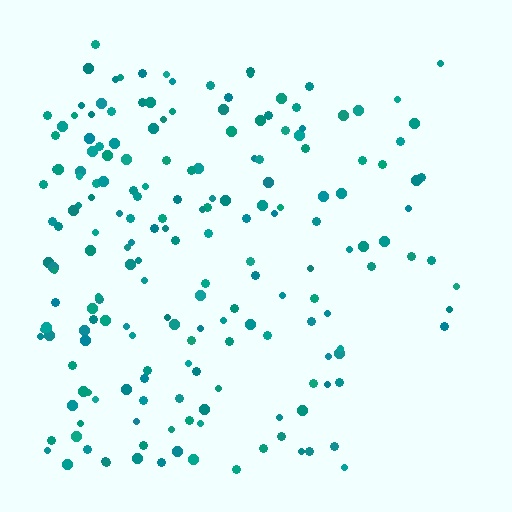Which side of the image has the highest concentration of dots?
The left.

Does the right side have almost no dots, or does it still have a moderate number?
Still a moderate number, just noticeably fewer than the left.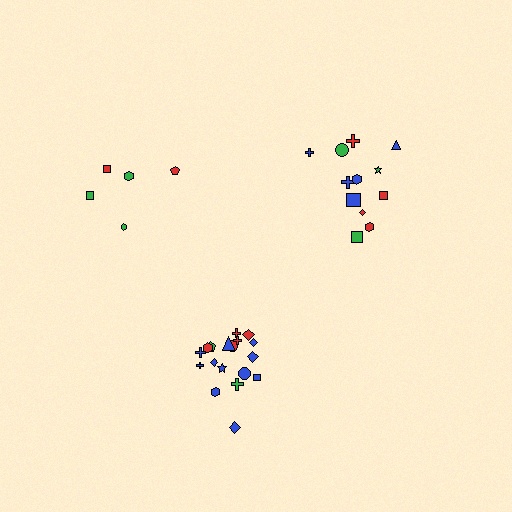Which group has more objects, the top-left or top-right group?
The top-right group.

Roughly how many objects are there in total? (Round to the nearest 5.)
Roughly 35 objects in total.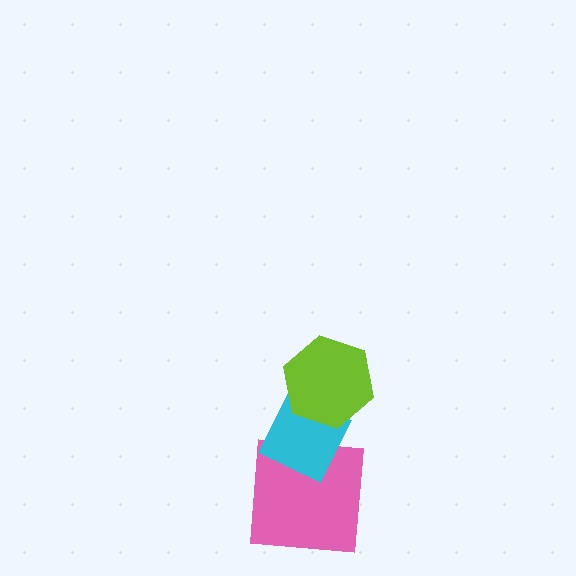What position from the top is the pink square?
The pink square is 3rd from the top.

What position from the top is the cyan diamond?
The cyan diamond is 2nd from the top.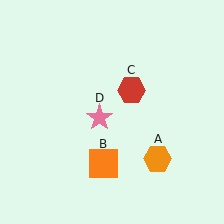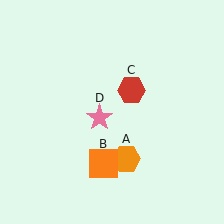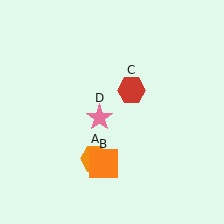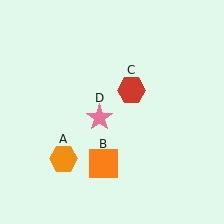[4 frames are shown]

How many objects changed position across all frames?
1 object changed position: orange hexagon (object A).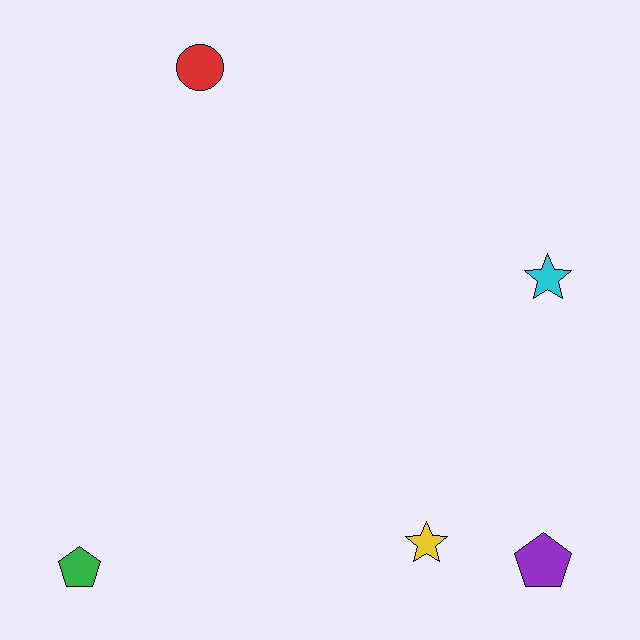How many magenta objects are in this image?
There are no magenta objects.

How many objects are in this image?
There are 5 objects.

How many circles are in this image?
There is 1 circle.